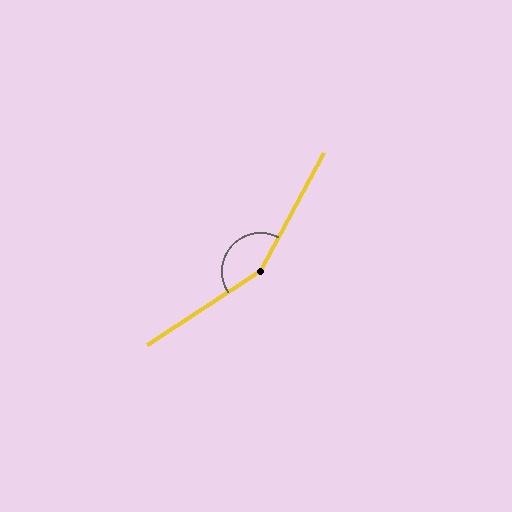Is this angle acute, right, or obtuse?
It is obtuse.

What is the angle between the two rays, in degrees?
Approximately 152 degrees.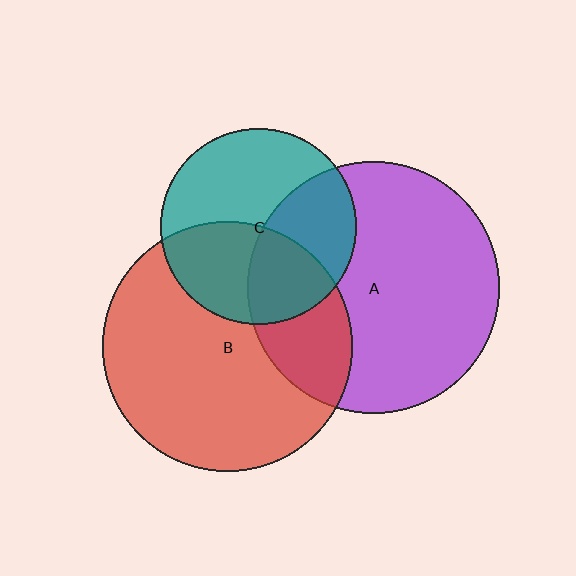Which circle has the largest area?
Circle A (purple).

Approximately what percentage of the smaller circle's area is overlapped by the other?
Approximately 25%.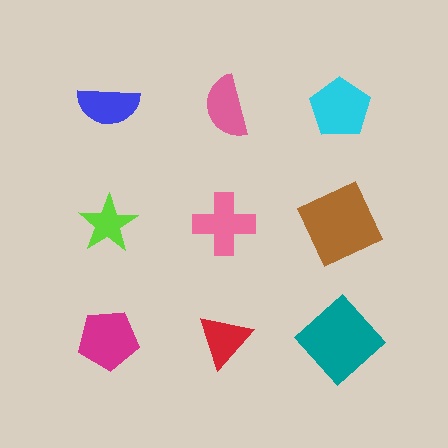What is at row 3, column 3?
A teal diamond.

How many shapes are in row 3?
3 shapes.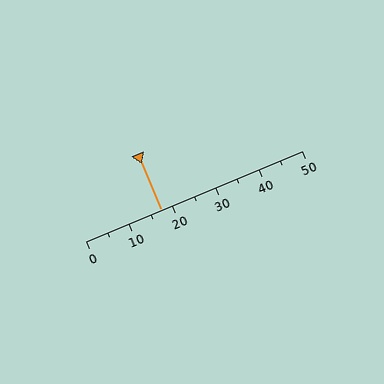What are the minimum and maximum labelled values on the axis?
The axis runs from 0 to 50.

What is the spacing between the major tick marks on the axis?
The major ticks are spaced 10 apart.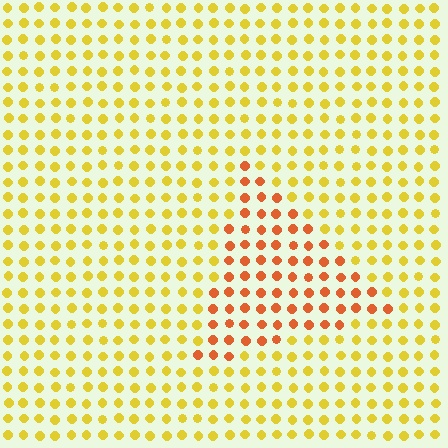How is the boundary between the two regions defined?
The boundary is defined purely by a slight shift in hue (about 38 degrees). Spacing, size, and orientation are identical on both sides.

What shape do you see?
I see a triangle.